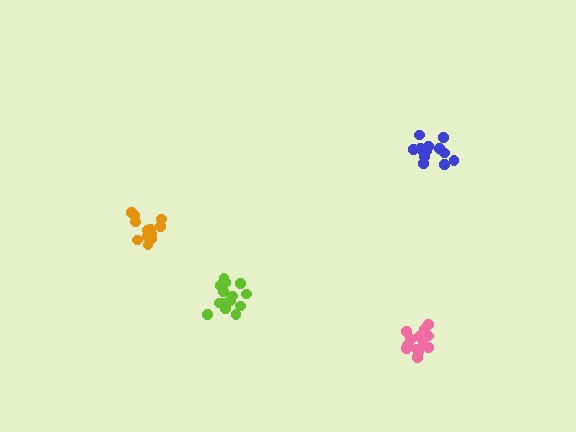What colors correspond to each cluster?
The clusters are colored: lime, blue, pink, orange.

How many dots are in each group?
Group 1: 14 dots, Group 2: 12 dots, Group 3: 14 dots, Group 4: 12 dots (52 total).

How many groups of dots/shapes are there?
There are 4 groups.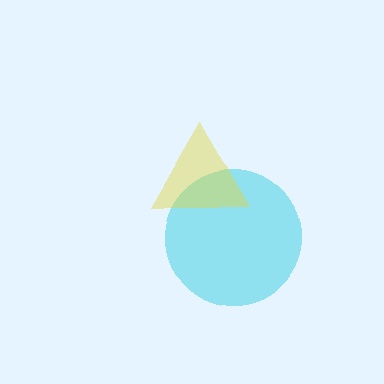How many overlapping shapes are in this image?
There are 2 overlapping shapes in the image.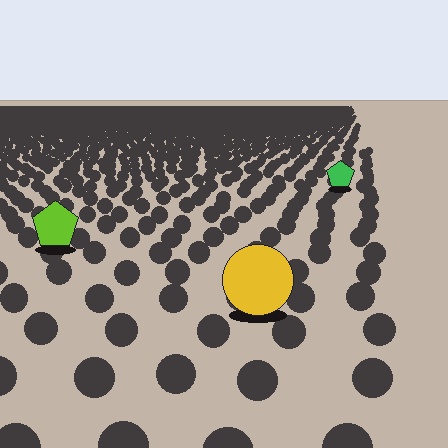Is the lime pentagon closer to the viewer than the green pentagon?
Yes. The lime pentagon is closer — you can tell from the texture gradient: the ground texture is coarser near it.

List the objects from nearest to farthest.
From nearest to farthest: the yellow circle, the lime pentagon, the green pentagon.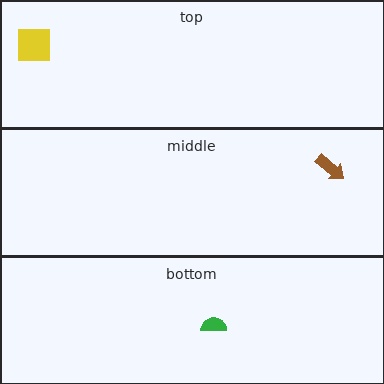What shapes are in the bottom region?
The green semicircle.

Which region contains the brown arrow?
The middle region.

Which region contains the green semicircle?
The bottom region.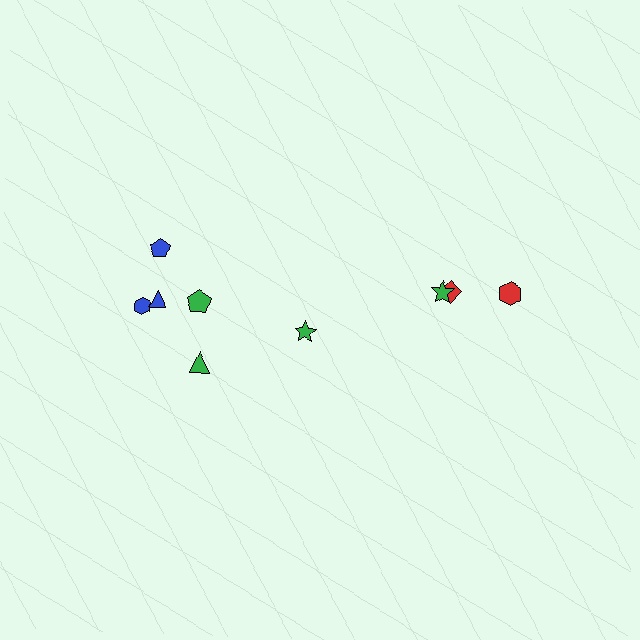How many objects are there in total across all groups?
There are 9 objects.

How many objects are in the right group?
There are 3 objects.